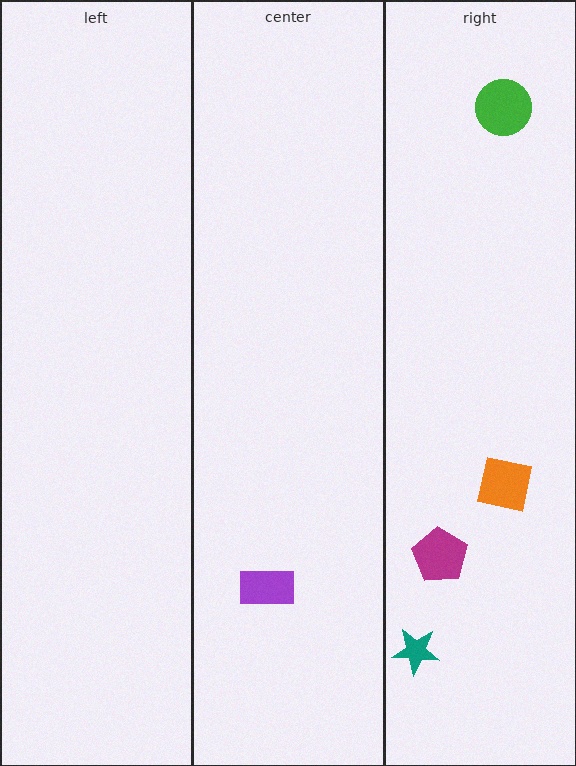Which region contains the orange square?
The right region.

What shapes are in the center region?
The purple rectangle.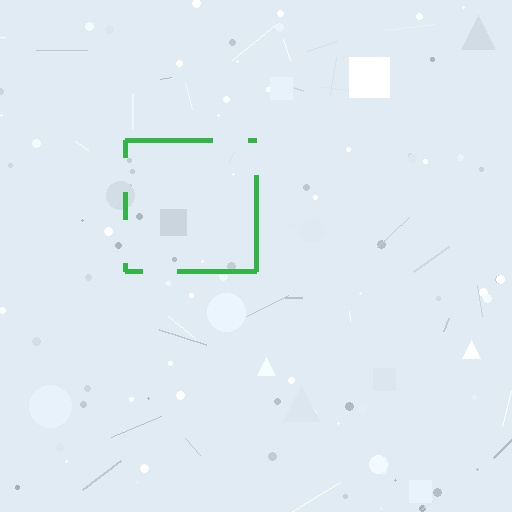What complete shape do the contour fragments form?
The contour fragments form a square.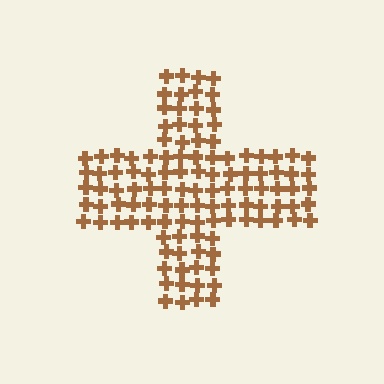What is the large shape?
The large shape is a cross.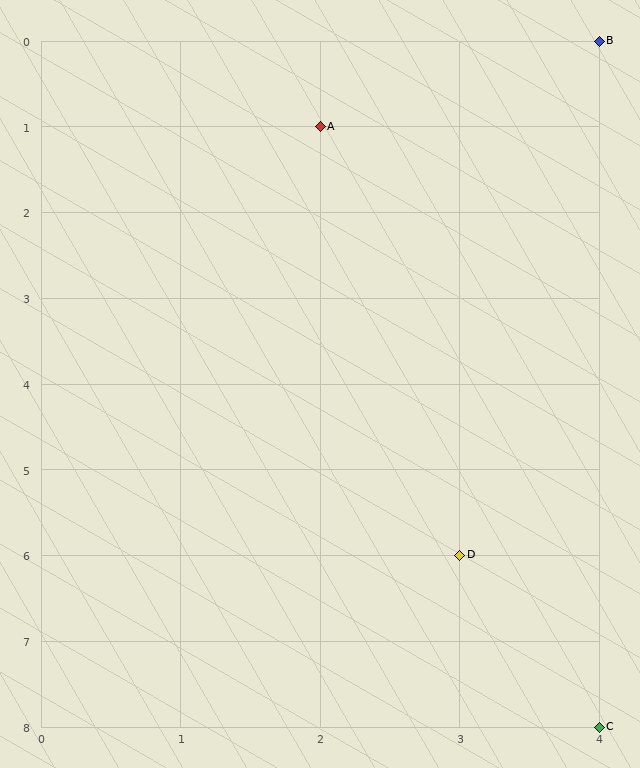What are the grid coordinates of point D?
Point D is at grid coordinates (3, 6).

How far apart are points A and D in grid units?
Points A and D are 1 column and 5 rows apart (about 5.1 grid units diagonally).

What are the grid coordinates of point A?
Point A is at grid coordinates (2, 1).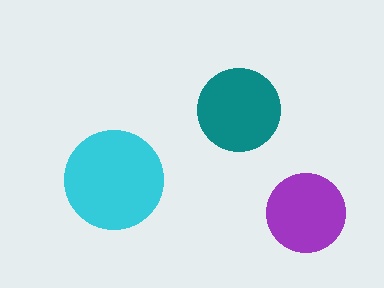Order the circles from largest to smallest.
the cyan one, the teal one, the purple one.